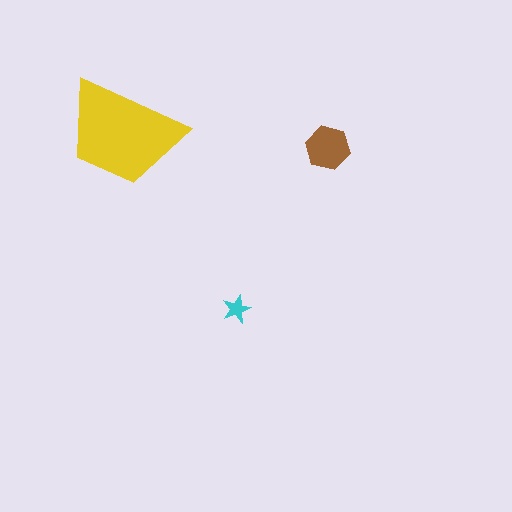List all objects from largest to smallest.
The yellow trapezoid, the brown hexagon, the cyan star.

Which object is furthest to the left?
The yellow trapezoid is leftmost.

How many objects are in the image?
There are 3 objects in the image.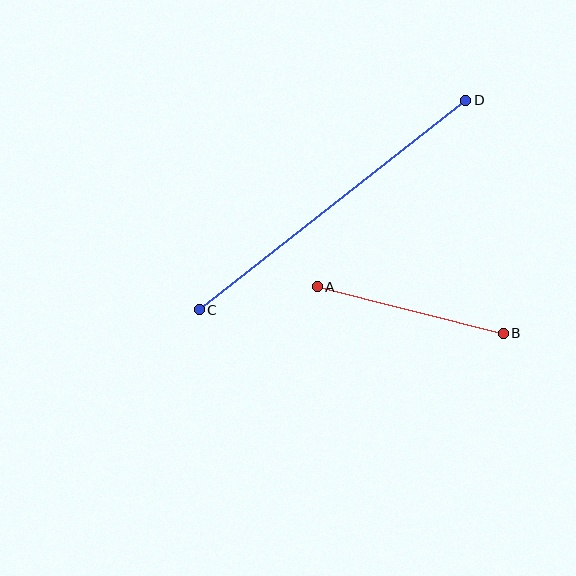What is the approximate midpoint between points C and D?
The midpoint is at approximately (333, 205) pixels.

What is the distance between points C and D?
The distance is approximately 339 pixels.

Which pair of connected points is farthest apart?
Points C and D are farthest apart.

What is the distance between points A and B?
The distance is approximately 192 pixels.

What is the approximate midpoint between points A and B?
The midpoint is at approximately (410, 310) pixels.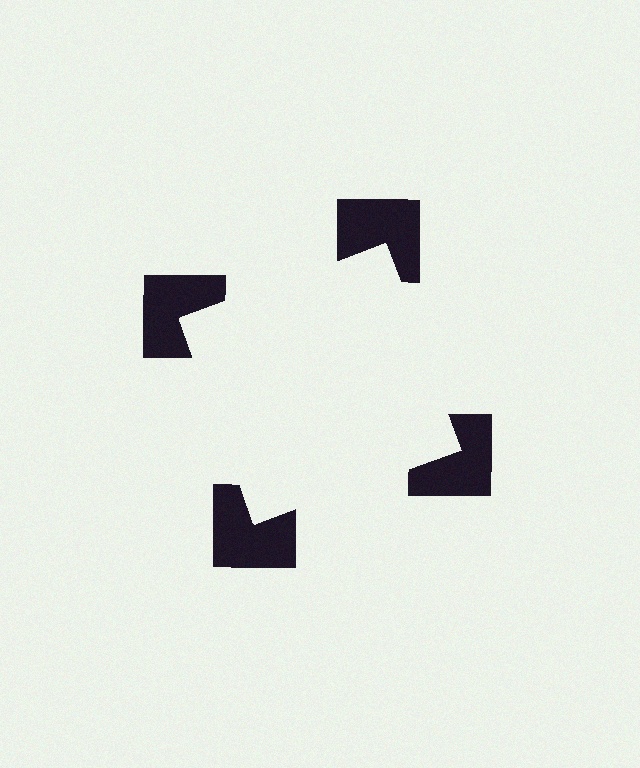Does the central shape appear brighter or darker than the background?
It typically appears slightly brighter than the background, even though no actual brightness change is drawn.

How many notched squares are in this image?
There are 4 — one at each vertex of the illusory square.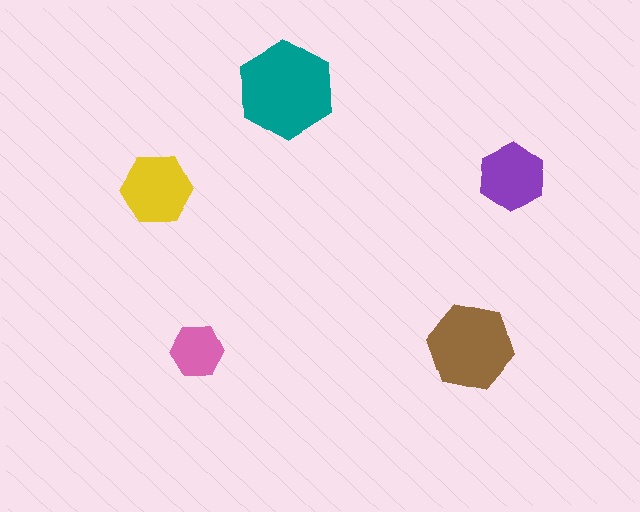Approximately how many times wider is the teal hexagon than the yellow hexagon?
About 1.5 times wider.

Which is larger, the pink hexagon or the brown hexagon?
The brown one.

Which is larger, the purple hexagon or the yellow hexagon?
The yellow one.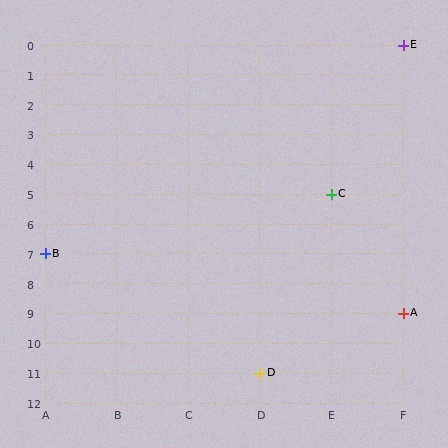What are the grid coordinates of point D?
Point D is at grid coordinates (D, 11).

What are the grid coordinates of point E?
Point E is at grid coordinates (F, 0).